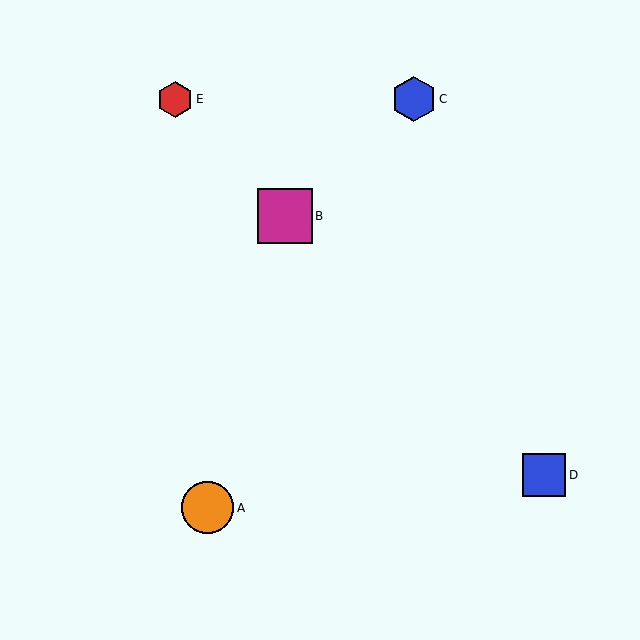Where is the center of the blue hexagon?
The center of the blue hexagon is at (414, 99).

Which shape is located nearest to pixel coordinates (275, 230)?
The magenta square (labeled B) at (285, 216) is nearest to that location.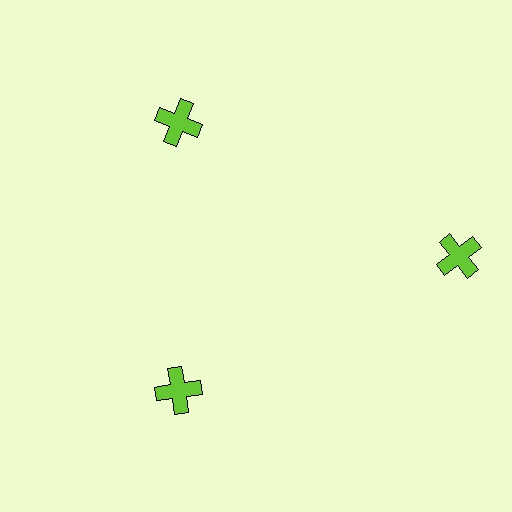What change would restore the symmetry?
The symmetry would be restored by moving it inward, back onto the ring so that all 3 crosses sit at equal angles and equal distance from the center.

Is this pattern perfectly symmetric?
No. The 3 lime crosses are arranged in a ring, but one element near the 3 o'clock position is pushed outward from the center, breaking the 3-fold rotational symmetry.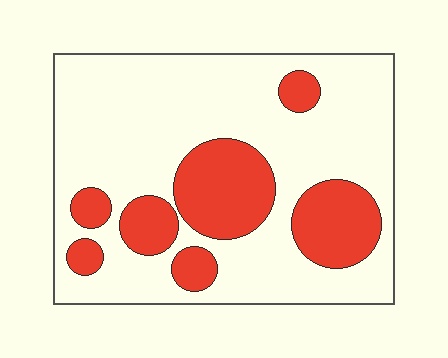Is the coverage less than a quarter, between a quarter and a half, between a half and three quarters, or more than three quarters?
Between a quarter and a half.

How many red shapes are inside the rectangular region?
7.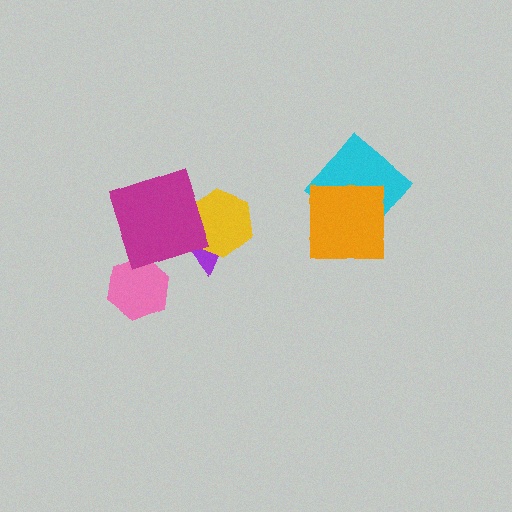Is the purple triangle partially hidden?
Yes, it is partially covered by another shape.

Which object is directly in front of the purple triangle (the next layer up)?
The yellow hexagon is directly in front of the purple triangle.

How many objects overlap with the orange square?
1 object overlaps with the orange square.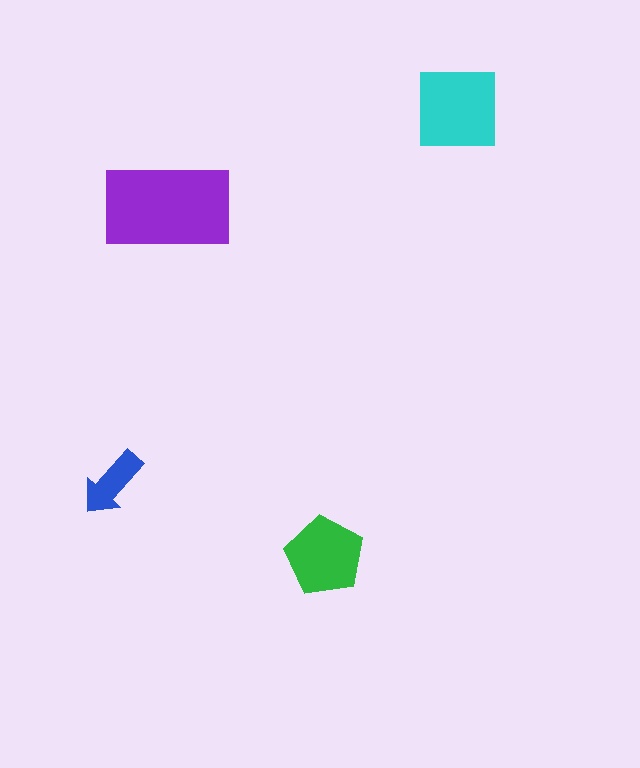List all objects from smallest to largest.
The blue arrow, the green pentagon, the cyan square, the purple rectangle.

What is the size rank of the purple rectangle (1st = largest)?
1st.